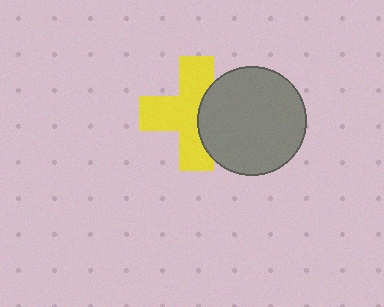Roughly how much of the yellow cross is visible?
Most of it is visible (roughly 66%).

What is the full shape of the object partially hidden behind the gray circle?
The partially hidden object is a yellow cross.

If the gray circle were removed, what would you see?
You would see the complete yellow cross.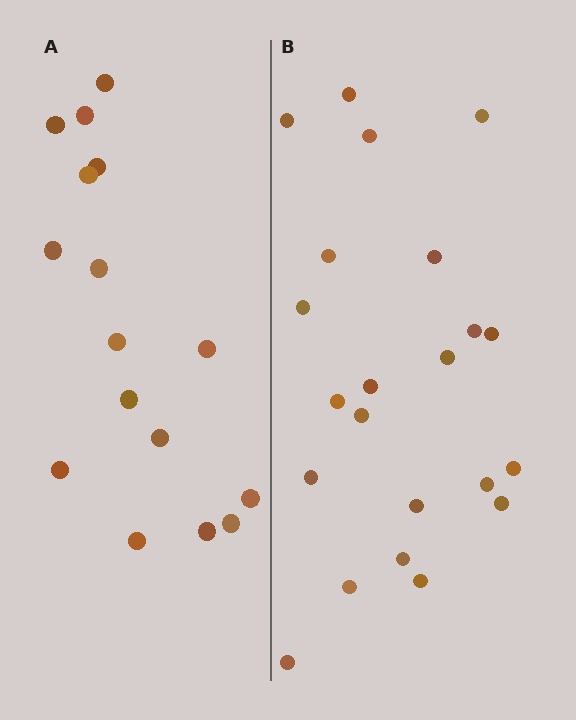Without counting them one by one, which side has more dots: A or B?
Region B (the right region) has more dots.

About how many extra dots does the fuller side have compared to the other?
Region B has about 6 more dots than region A.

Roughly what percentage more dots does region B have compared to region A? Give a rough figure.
About 40% more.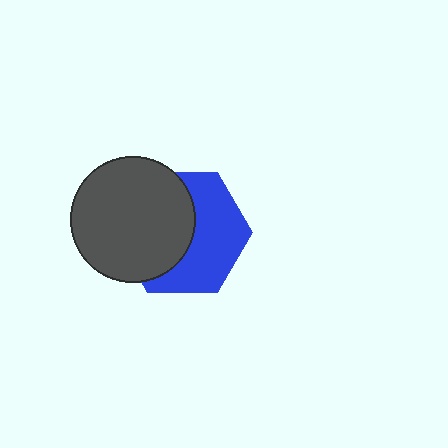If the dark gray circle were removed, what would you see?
You would see the complete blue hexagon.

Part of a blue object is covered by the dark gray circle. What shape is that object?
It is a hexagon.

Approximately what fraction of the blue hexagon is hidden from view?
Roughly 49% of the blue hexagon is hidden behind the dark gray circle.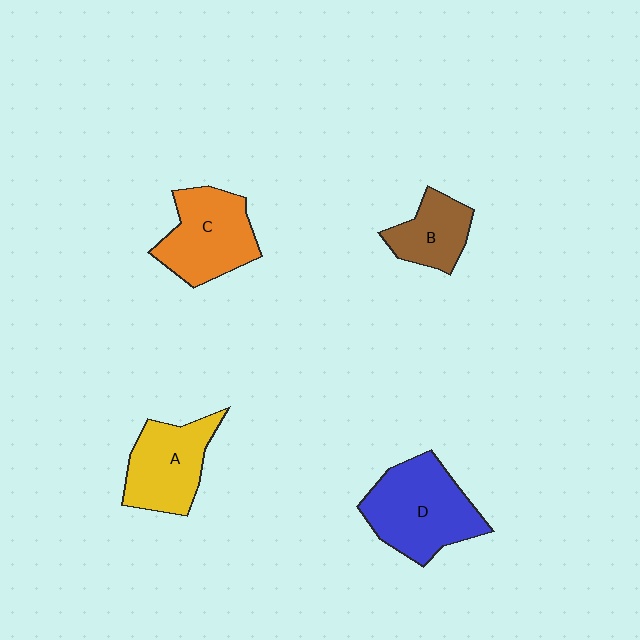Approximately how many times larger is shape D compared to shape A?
Approximately 1.3 times.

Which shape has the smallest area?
Shape B (brown).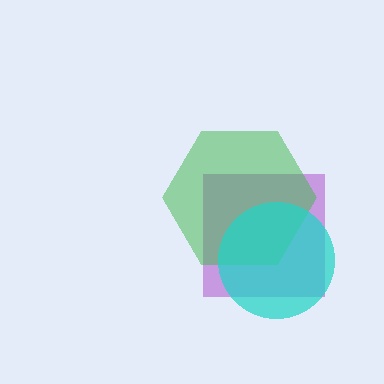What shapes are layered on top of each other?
The layered shapes are: a purple square, a green hexagon, a cyan circle.